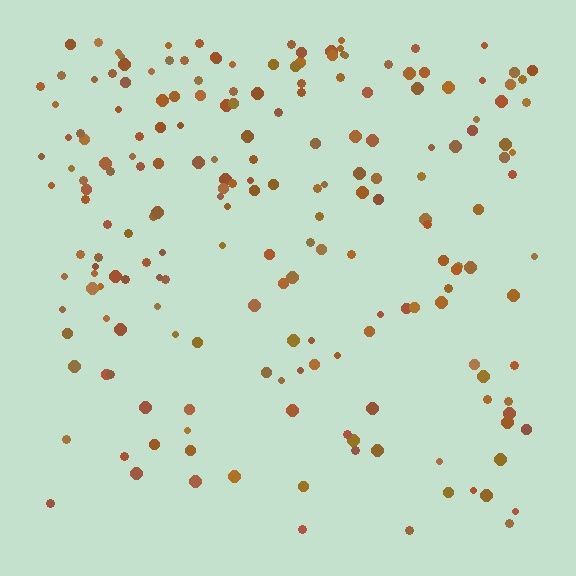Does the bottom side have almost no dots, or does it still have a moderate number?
Still a moderate number, just noticeably fewer than the top.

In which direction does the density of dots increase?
From bottom to top, with the top side densest.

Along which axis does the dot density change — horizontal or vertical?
Vertical.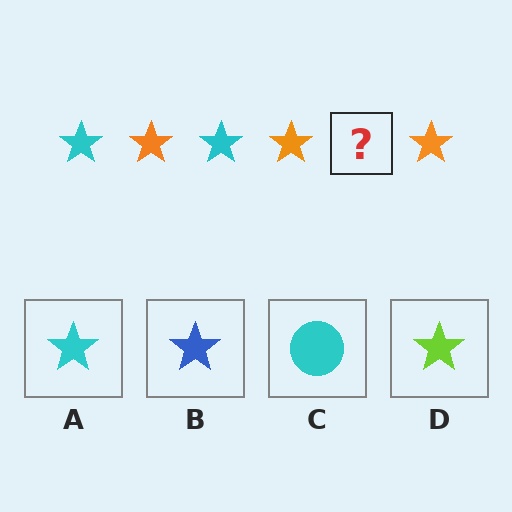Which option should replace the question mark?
Option A.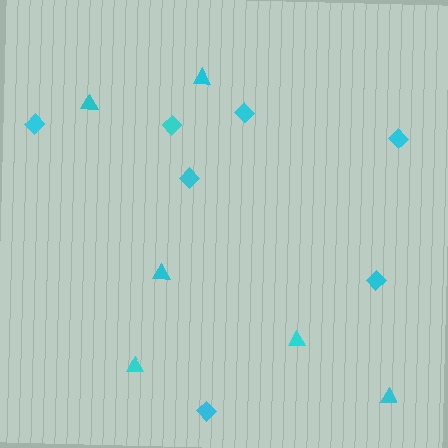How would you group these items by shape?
There are 2 groups: one group of triangles (6) and one group of diamonds (7).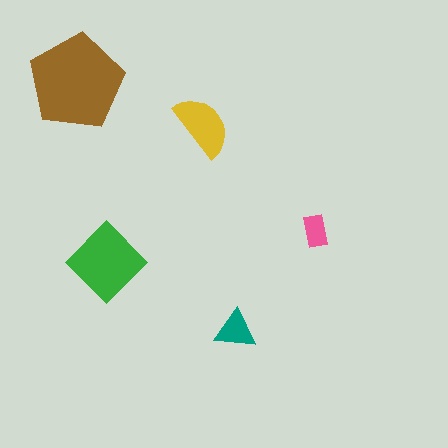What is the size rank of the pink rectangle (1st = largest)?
5th.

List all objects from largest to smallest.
The brown pentagon, the green diamond, the yellow semicircle, the teal triangle, the pink rectangle.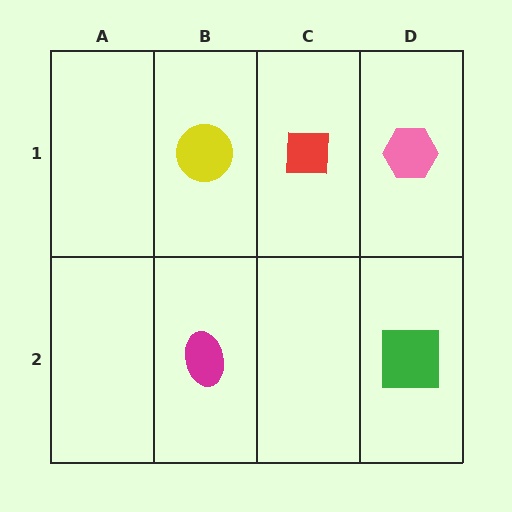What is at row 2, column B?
A magenta ellipse.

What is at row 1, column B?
A yellow circle.